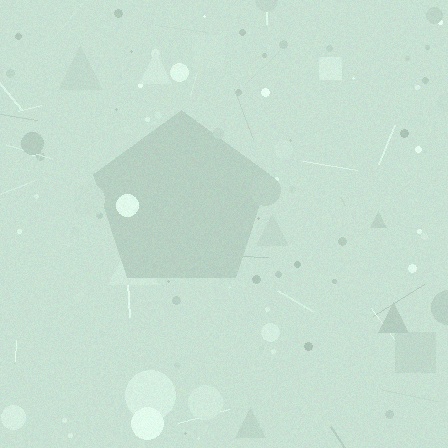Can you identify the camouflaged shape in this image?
The camouflaged shape is a pentagon.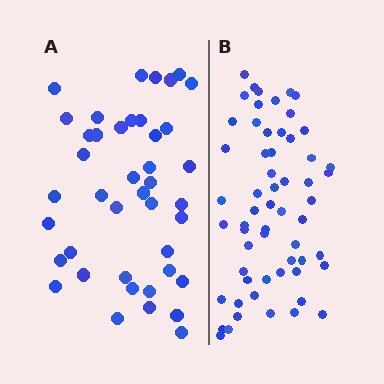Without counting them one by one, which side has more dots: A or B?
Region B (the right region) has more dots.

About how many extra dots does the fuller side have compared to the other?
Region B has approximately 15 more dots than region A.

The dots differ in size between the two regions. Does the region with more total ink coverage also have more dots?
No. Region A has more total ink coverage because its dots are larger, but region B actually contains more individual dots. Total area can be misleading — the number of items is what matters here.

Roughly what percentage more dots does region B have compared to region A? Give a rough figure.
About 40% more.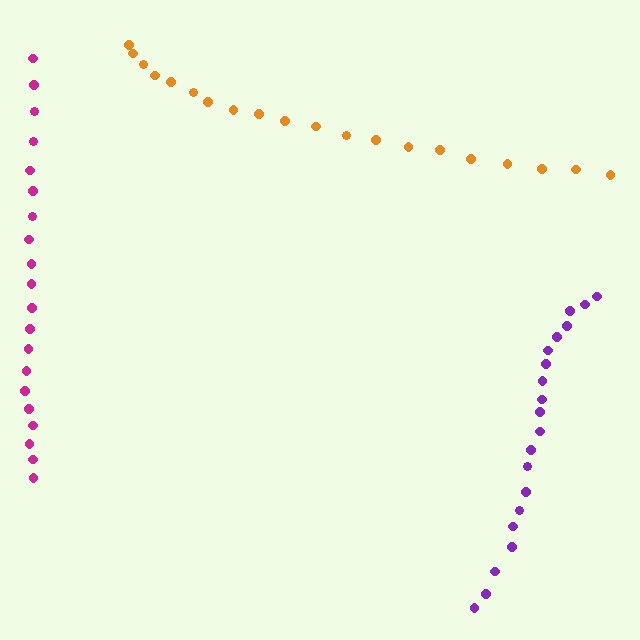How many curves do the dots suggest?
There are 3 distinct paths.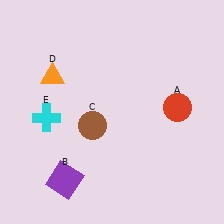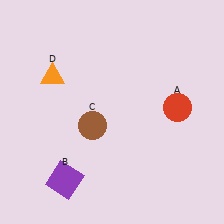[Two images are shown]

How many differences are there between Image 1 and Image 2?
There is 1 difference between the two images.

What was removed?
The cyan cross (E) was removed in Image 2.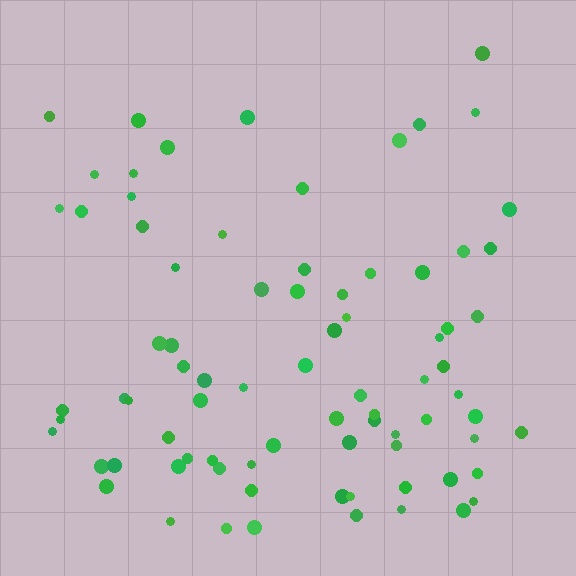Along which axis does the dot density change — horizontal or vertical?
Vertical.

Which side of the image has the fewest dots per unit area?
The top.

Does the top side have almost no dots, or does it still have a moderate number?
Still a moderate number, just noticeably fewer than the bottom.